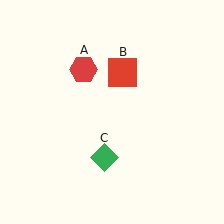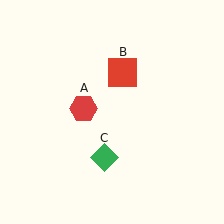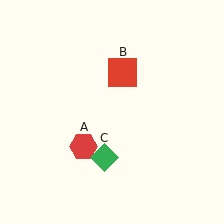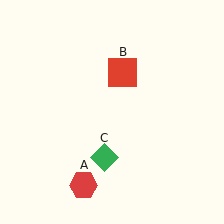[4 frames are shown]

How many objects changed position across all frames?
1 object changed position: red hexagon (object A).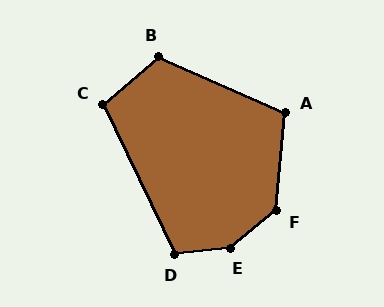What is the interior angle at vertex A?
Approximately 108 degrees (obtuse).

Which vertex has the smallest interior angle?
C, at approximately 105 degrees.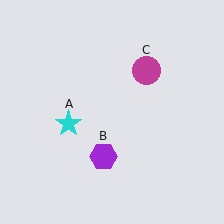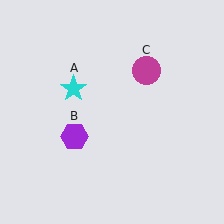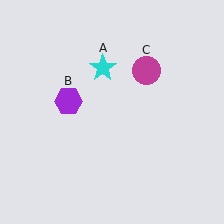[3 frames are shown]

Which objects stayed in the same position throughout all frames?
Magenta circle (object C) remained stationary.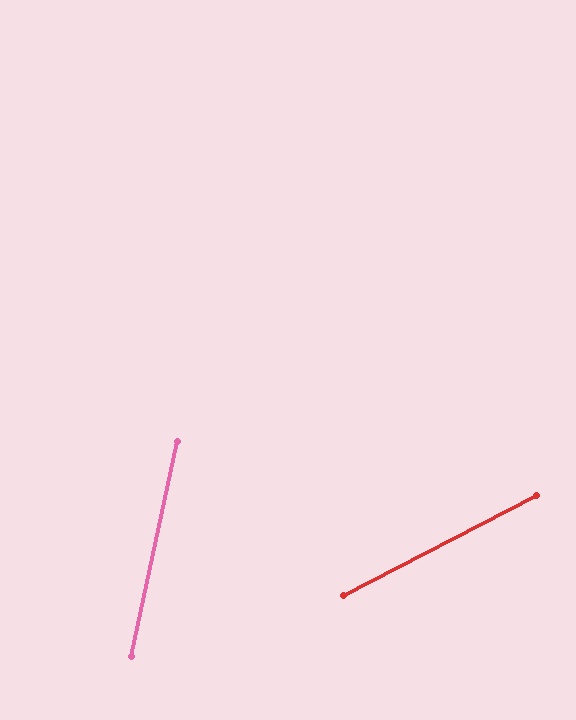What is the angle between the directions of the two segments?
Approximately 50 degrees.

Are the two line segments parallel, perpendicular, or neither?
Neither parallel nor perpendicular — they differ by about 50°.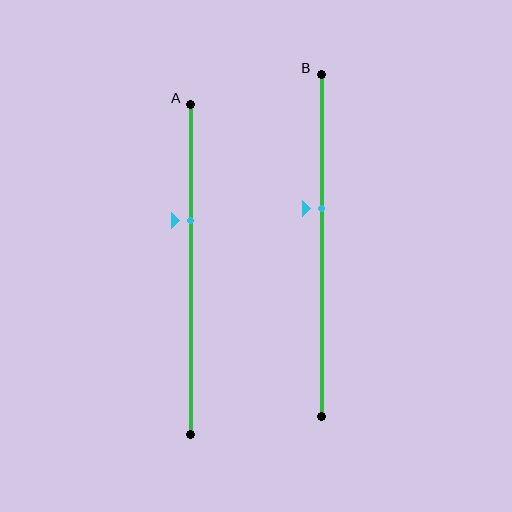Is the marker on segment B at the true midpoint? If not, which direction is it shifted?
No, the marker on segment B is shifted upward by about 11% of the segment length.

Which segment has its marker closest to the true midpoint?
Segment B has its marker closest to the true midpoint.